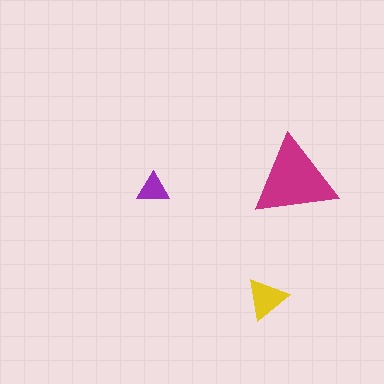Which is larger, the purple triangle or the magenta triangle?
The magenta one.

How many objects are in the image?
There are 3 objects in the image.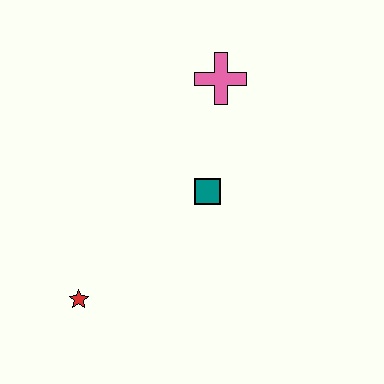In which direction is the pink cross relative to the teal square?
The pink cross is above the teal square.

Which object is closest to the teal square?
The pink cross is closest to the teal square.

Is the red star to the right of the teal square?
No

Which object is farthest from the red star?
The pink cross is farthest from the red star.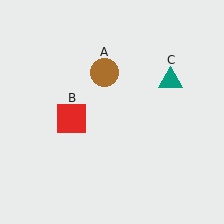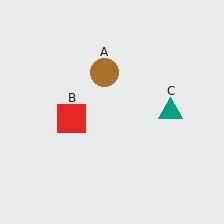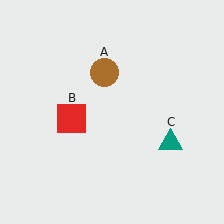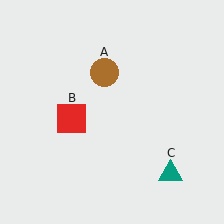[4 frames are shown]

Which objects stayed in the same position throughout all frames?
Brown circle (object A) and red square (object B) remained stationary.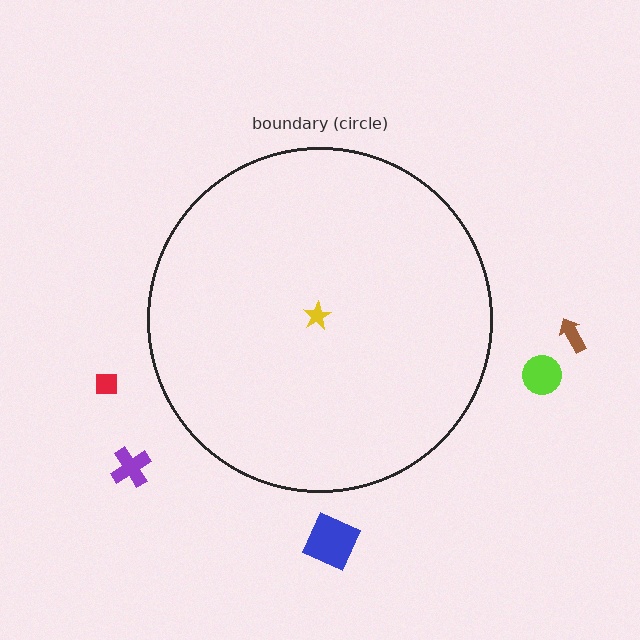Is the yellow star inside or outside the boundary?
Inside.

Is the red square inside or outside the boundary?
Outside.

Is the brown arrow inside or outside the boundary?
Outside.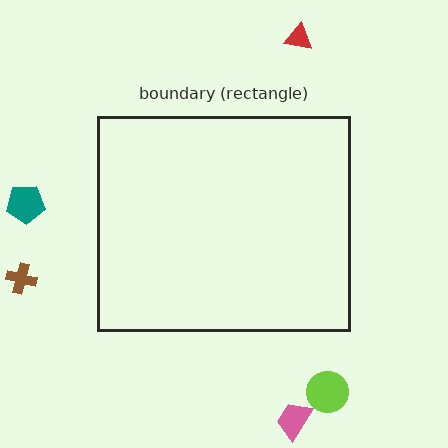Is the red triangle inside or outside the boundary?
Outside.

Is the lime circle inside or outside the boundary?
Outside.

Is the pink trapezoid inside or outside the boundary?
Outside.